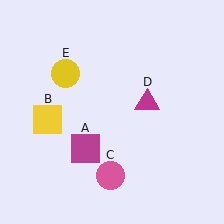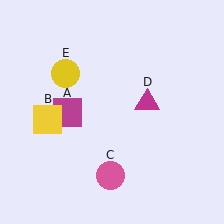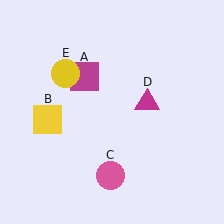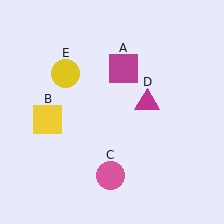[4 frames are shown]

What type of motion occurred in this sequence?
The magenta square (object A) rotated clockwise around the center of the scene.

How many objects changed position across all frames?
1 object changed position: magenta square (object A).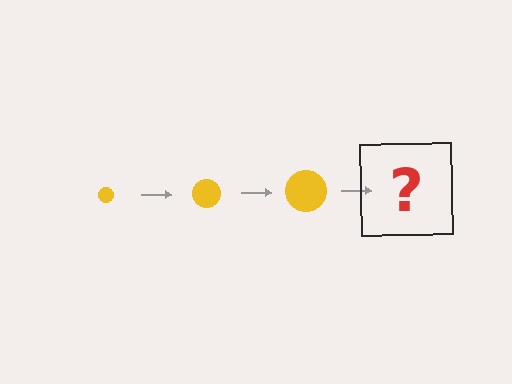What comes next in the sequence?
The next element should be a yellow circle, larger than the previous one.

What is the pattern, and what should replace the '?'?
The pattern is that the circle gets progressively larger each step. The '?' should be a yellow circle, larger than the previous one.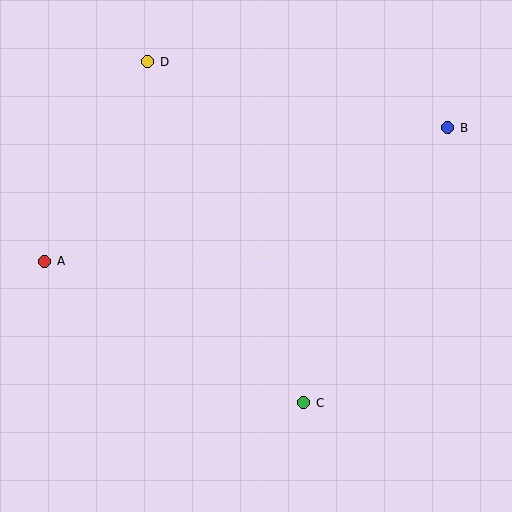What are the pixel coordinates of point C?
Point C is at (304, 403).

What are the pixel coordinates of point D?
Point D is at (148, 62).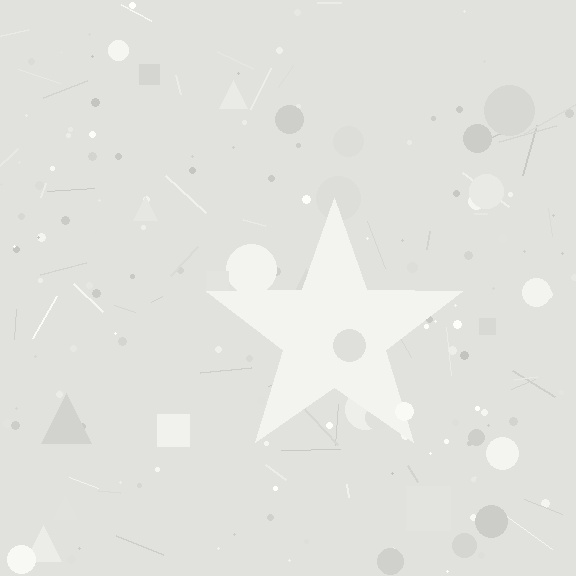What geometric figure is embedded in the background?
A star is embedded in the background.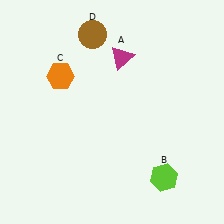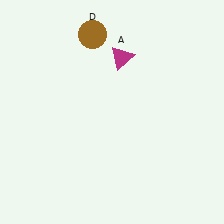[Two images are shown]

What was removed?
The lime hexagon (B), the orange hexagon (C) were removed in Image 2.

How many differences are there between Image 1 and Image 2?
There are 2 differences between the two images.